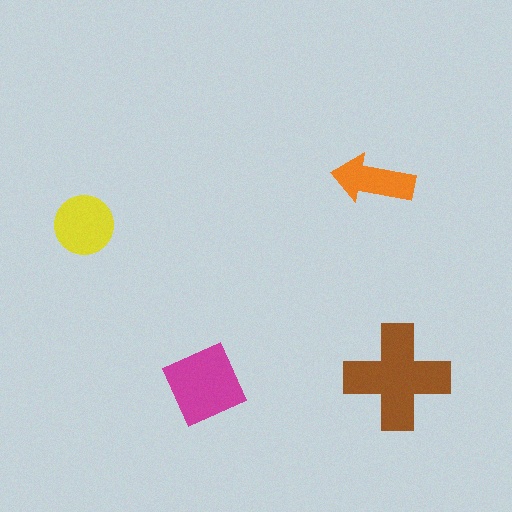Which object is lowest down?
The magenta diamond is bottommost.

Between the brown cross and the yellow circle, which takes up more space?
The brown cross.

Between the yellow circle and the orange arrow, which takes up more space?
The yellow circle.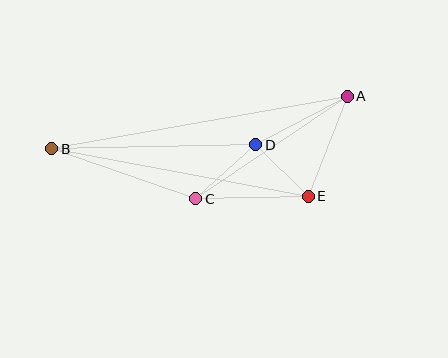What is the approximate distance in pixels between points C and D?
The distance between C and D is approximately 81 pixels.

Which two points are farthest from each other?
Points A and B are farthest from each other.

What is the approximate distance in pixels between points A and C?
The distance between A and C is approximately 183 pixels.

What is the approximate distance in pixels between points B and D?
The distance between B and D is approximately 204 pixels.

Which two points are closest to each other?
Points D and E are closest to each other.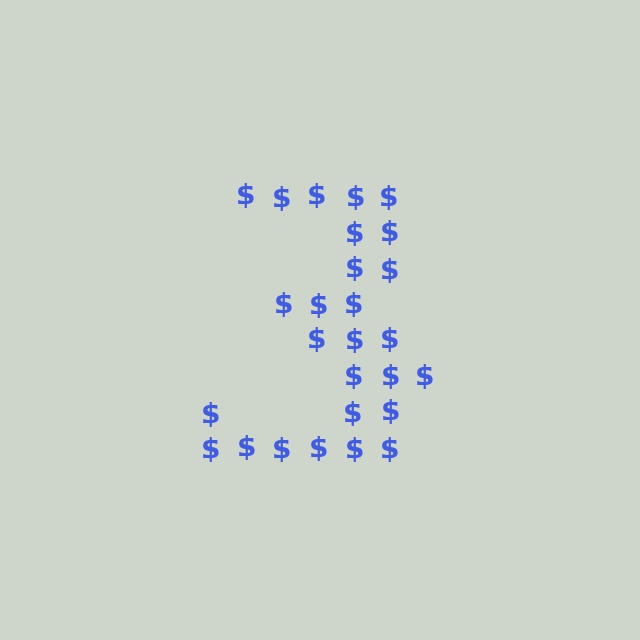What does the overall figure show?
The overall figure shows the digit 3.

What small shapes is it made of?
It is made of small dollar signs.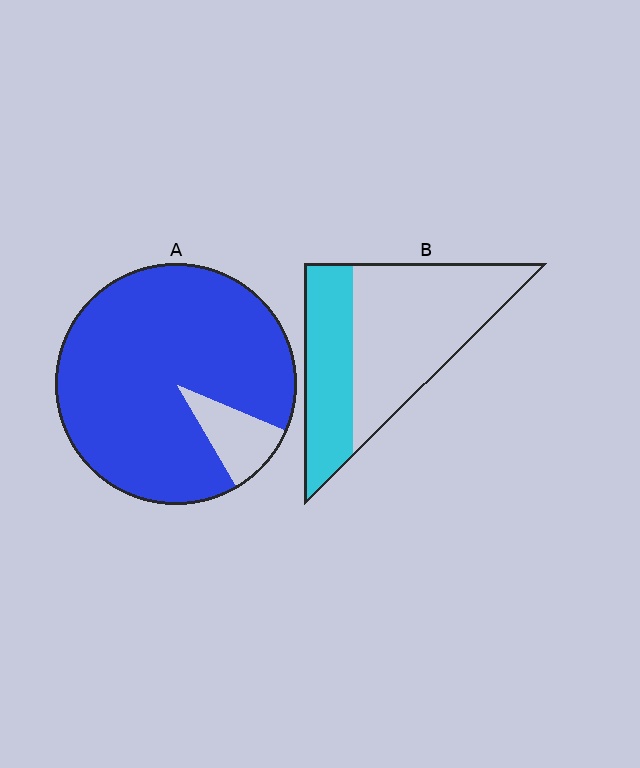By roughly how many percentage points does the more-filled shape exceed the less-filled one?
By roughly 55 percentage points (A over B).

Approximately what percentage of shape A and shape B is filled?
A is approximately 90% and B is approximately 35%.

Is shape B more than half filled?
No.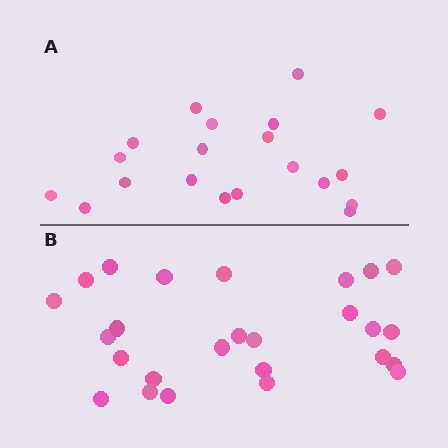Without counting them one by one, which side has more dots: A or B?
Region B (the bottom region) has more dots.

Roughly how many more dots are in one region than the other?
Region B has about 6 more dots than region A.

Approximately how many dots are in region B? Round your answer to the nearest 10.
About 30 dots. (The exact count is 26, which rounds to 30.)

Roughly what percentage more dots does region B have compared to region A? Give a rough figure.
About 30% more.